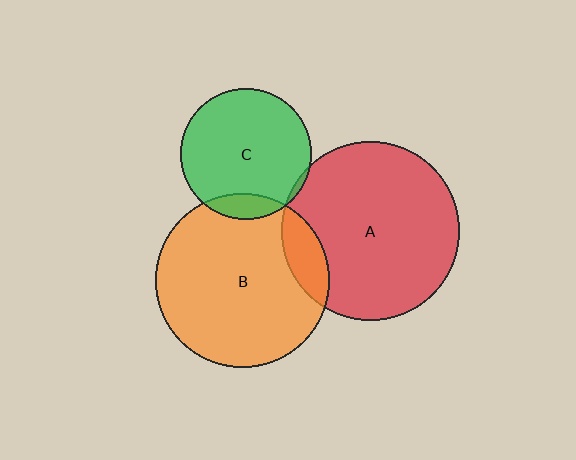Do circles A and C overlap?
Yes.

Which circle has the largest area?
Circle A (red).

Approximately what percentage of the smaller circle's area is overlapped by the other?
Approximately 5%.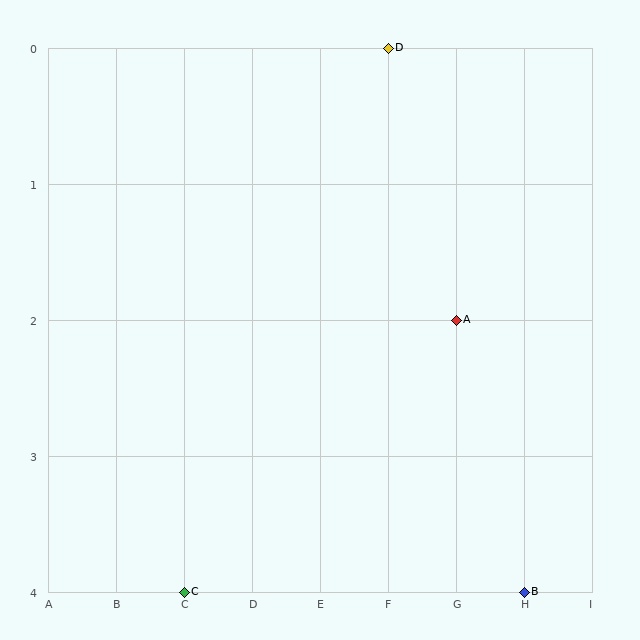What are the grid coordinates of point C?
Point C is at grid coordinates (C, 4).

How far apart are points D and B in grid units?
Points D and B are 2 columns and 4 rows apart (about 4.5 grid units diagonally).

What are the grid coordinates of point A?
Point A is at grid coordinates (G, 2).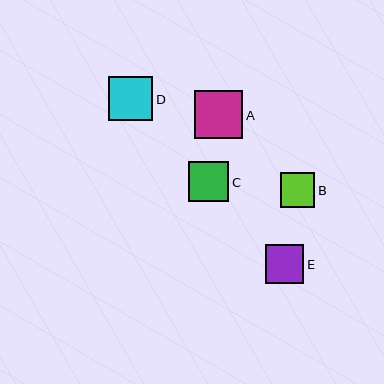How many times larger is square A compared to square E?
Square A is approximately 1.3 times the size of square E.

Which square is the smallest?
Square B is the smallest with a size of approximately 34 pixels.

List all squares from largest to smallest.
From largest to smallest: A, D, C, E, B.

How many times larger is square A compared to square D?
Square A is approximately 1.1 times the size of square D.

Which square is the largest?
Square A is the largest with a size of approximately 48 pixels.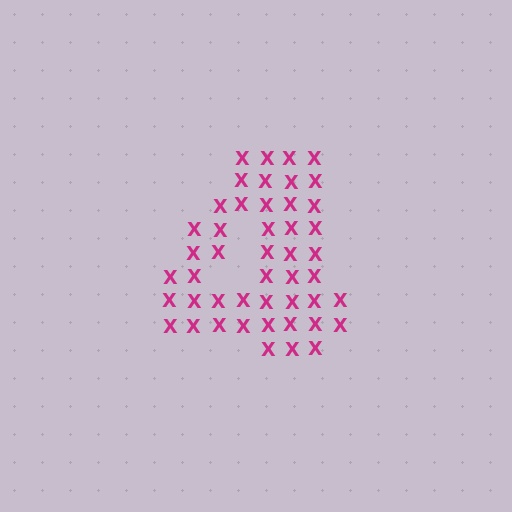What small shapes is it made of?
It is made of small letter X's.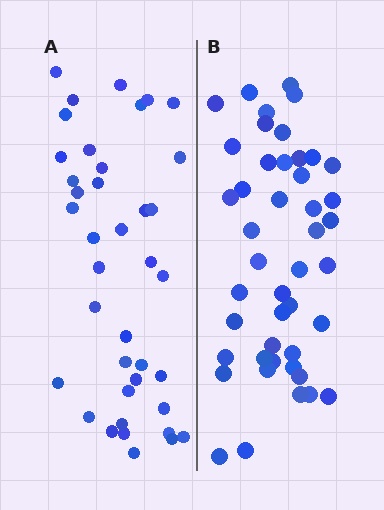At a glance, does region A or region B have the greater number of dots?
Region B (the right region) has more dots.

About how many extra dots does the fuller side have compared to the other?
Region B has about 6 more dots than region A.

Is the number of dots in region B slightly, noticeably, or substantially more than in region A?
Region B has only slightly more — the two regions are fairly close. The ratio is roughly 1.2 to 1.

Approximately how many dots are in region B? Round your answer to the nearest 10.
About 40 dots. (The exact count is 45, which rounds to 40.)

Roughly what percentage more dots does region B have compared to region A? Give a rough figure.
About 15% more.